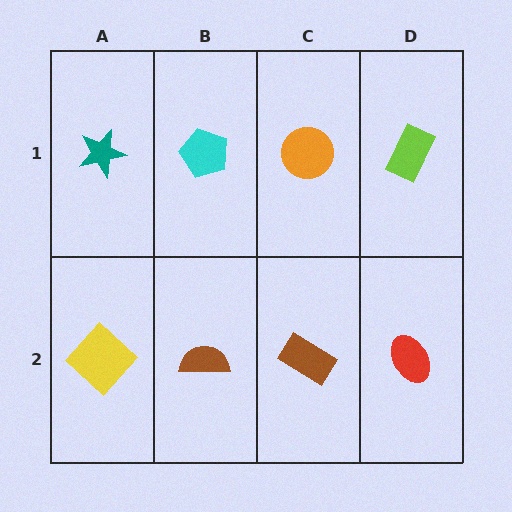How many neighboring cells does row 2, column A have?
2.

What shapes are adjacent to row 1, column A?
A yellow diamond (row 2, column A), a cyan pentagon (row 1, column B).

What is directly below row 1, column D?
A red ellipse.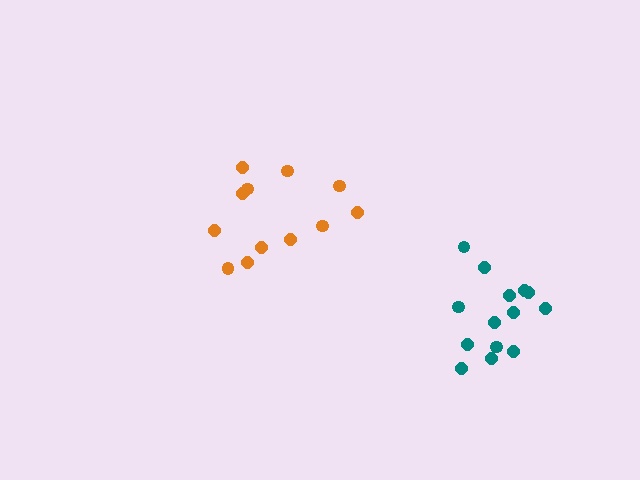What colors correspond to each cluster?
The clusters are colored: orange, teal.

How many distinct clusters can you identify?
There are 2 distinct clusters.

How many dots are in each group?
Group 1: 12 dots, Group 2: 14 dots (26 total).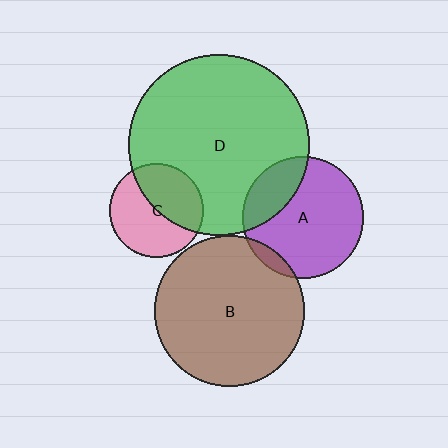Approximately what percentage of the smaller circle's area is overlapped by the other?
Approximately 45%.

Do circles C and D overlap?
Yes.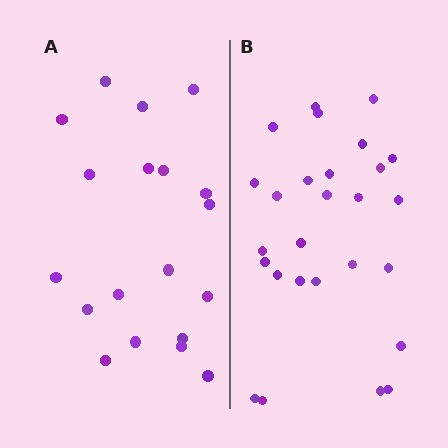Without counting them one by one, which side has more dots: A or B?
Region B (the right region) has more dots.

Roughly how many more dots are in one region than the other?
Region B has roughly 8 or so more dots than region A.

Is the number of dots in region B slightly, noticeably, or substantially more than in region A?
Region B has noticeably more, but not dramatically so. The ratio is roughly 1.4 to 1.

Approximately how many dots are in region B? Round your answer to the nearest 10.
About 30 dots. (The exact count is 27, which rounds to 30.)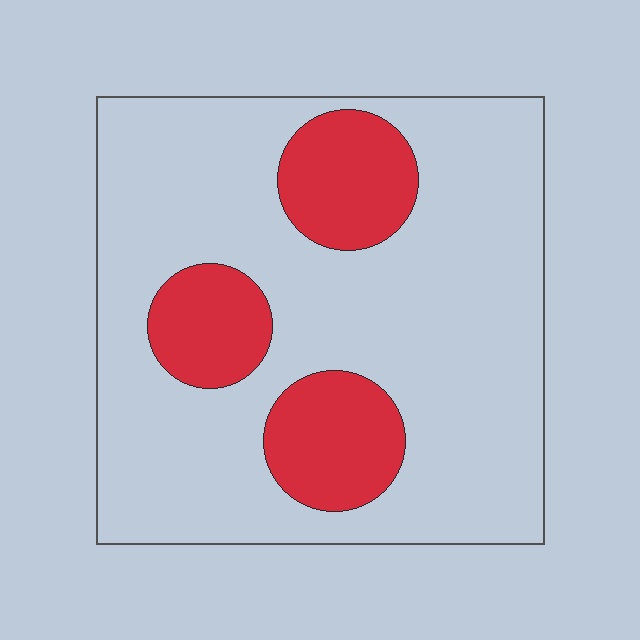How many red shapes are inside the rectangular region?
3.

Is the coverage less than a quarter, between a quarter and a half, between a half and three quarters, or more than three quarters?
Less than a quarter.